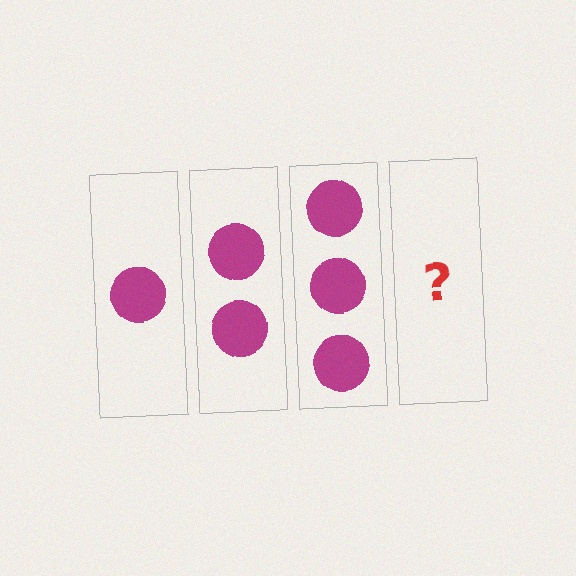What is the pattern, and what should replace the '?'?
The pattern is that each step adds one more circle. The '?' should be 4 circles.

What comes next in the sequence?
The next element should be 4 circles.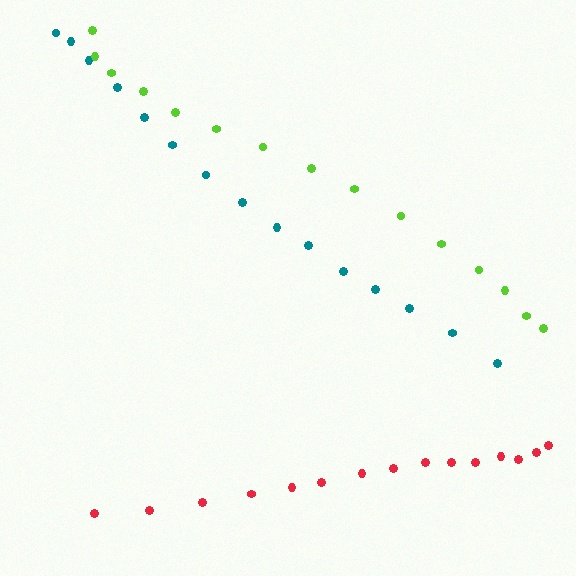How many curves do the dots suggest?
There are 3 distinct paths.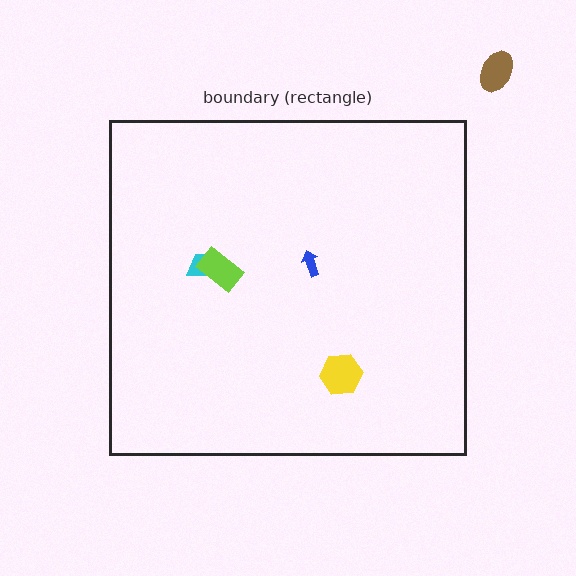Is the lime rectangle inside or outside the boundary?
Inside.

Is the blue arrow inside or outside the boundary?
Inside.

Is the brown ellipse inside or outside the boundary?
Outside.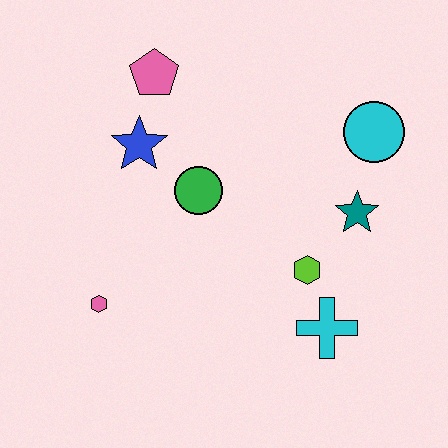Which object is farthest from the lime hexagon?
The pink pentagon is farthest from the lime hexagon.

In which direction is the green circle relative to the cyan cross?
The green circle is above the cyan cross.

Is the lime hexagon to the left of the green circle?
No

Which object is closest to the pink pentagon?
The blue star is closest to the pink pentagon.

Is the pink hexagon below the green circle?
Yes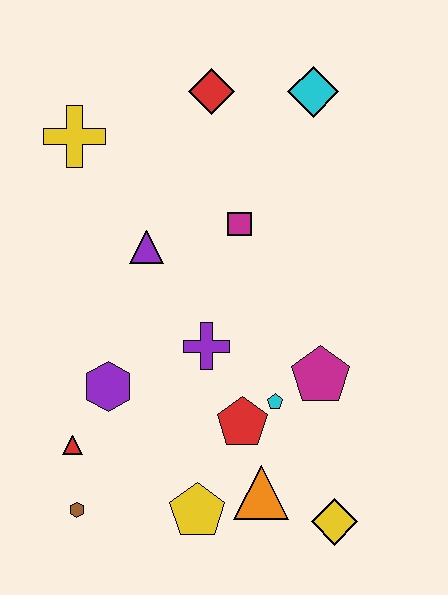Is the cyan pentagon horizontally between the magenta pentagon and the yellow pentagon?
Yes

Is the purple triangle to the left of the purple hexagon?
No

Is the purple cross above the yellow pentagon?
Yes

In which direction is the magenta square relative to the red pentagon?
The magenta square is above the red pentagon.